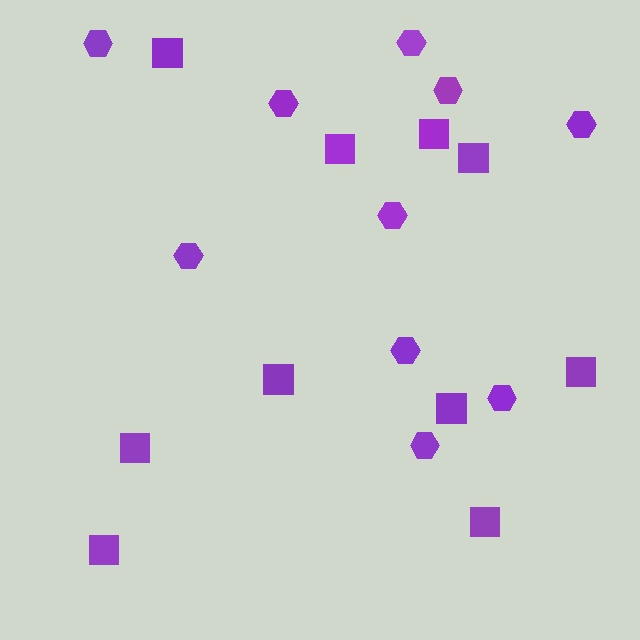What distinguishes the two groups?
There are 2 groups: one group of hexagons (10) and one group of squares (10).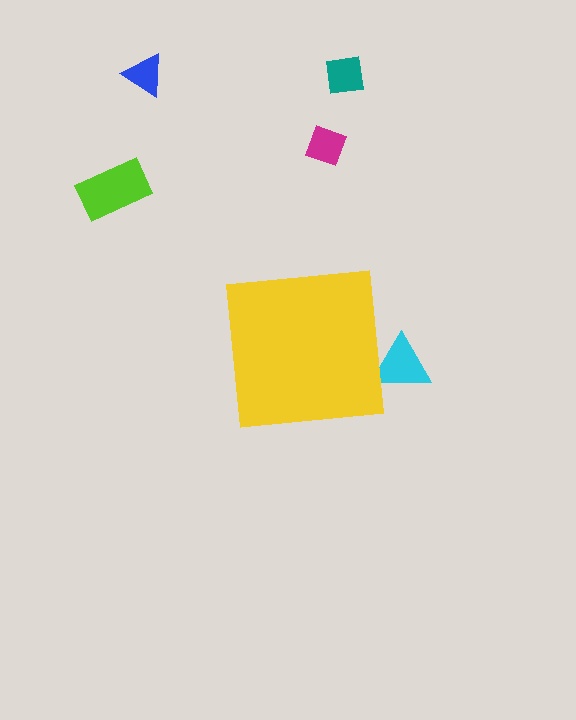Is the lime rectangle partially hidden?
No, the lime rectangle is fully visible.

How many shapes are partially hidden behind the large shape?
1 shape is partially hidden.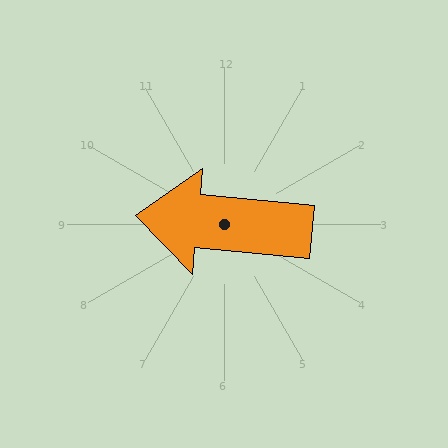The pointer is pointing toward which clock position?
Roughly 9 o'clock.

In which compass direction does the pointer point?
West.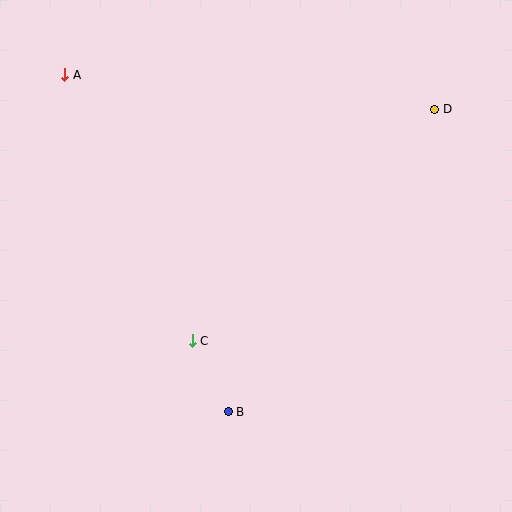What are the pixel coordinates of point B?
Point B is at (228, 412).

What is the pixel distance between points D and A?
The distance between D and A is 371 pixels.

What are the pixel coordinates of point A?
Point A is at (65, 75).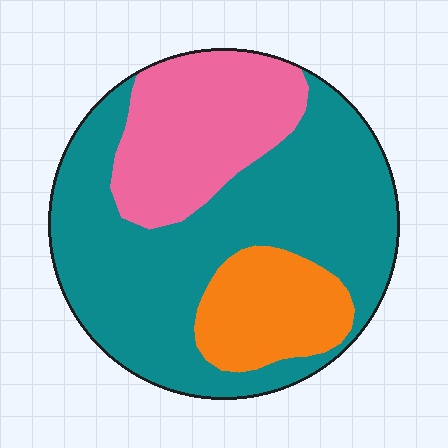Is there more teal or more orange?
Teal.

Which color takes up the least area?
Orange, at roughly 15%.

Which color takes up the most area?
Teal, at roughly 60%.